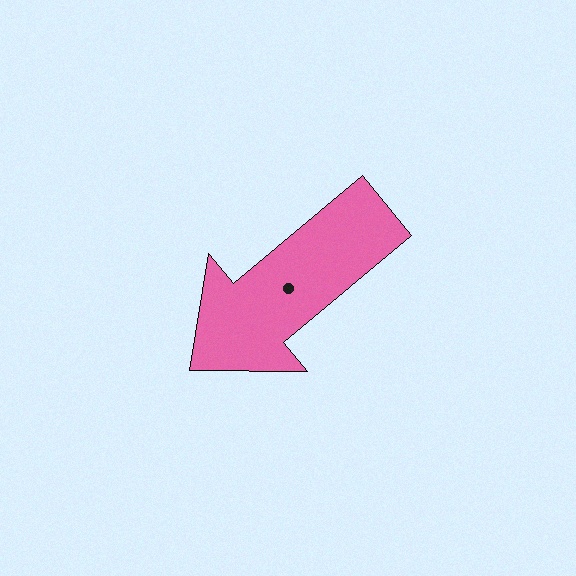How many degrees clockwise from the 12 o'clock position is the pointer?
Approximately 230 degrees.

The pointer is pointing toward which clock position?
Roughly 8 o'clock.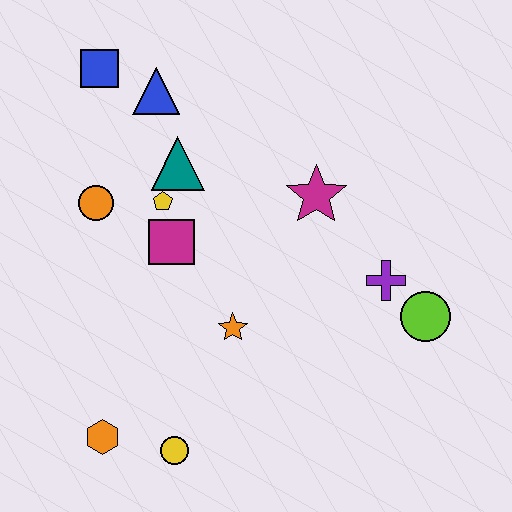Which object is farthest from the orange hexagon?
The blue square is farthest from the orange hexagon.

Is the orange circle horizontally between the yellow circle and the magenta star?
No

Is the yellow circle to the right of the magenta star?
No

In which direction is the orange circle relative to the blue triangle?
The orange circle is below the blue triangle.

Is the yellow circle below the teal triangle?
Yes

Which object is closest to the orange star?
The magenta square is closest to the orange star.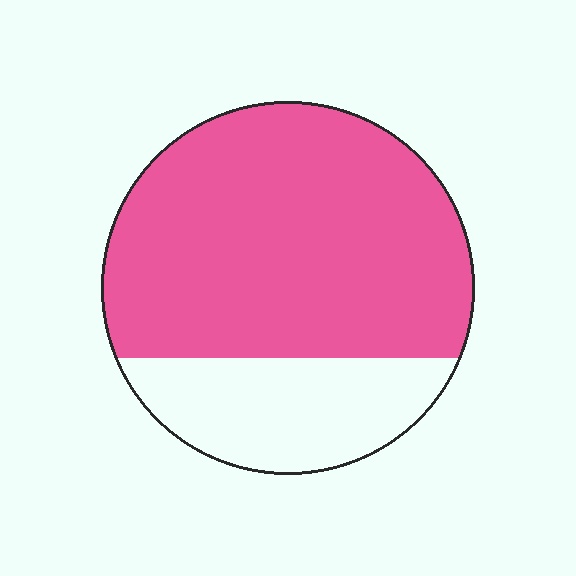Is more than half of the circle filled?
Yes.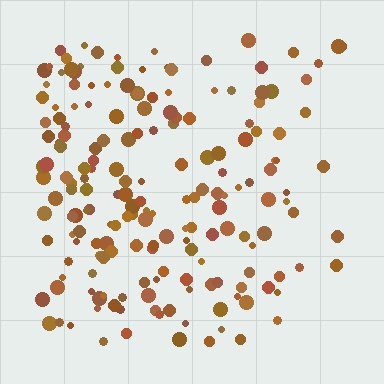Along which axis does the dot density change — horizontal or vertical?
Horizontal.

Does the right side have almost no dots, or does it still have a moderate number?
Still a moderate number, just noticeably fewer than the left.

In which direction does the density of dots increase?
From right to left, with the left side densest.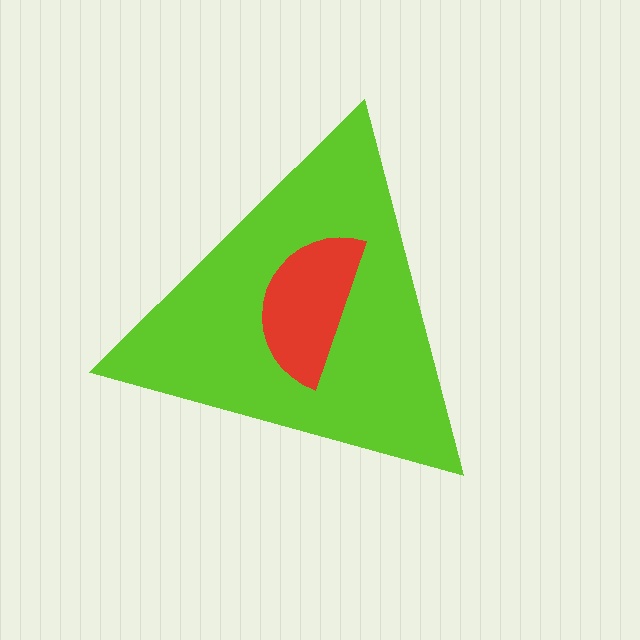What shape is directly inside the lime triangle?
The red semicircle.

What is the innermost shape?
The red semicircle.